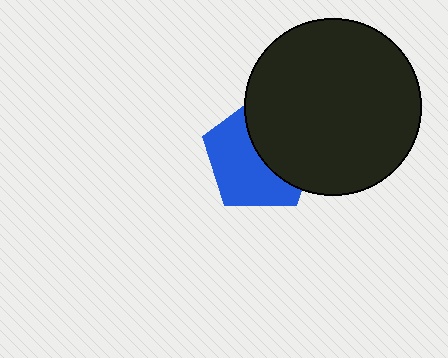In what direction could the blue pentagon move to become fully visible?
The blue pentagon could move left. That would shift it out from behind the black circle entirely.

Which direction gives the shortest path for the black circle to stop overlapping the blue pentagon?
Moving right gives the shortest separation.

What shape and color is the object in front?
The object in front is a black circle.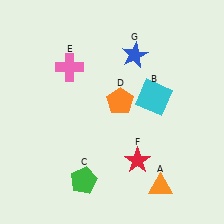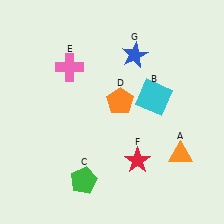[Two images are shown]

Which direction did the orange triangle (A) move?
The orange triangle (A) moved up.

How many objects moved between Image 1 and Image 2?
1 object moved between the two images.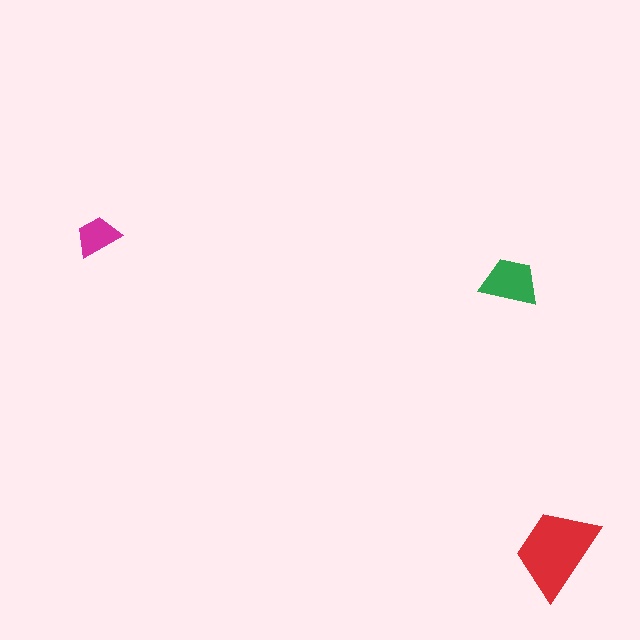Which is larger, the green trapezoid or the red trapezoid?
The red one.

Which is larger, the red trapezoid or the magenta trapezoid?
The red one.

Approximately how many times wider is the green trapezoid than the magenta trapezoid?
About 1.5 times wider.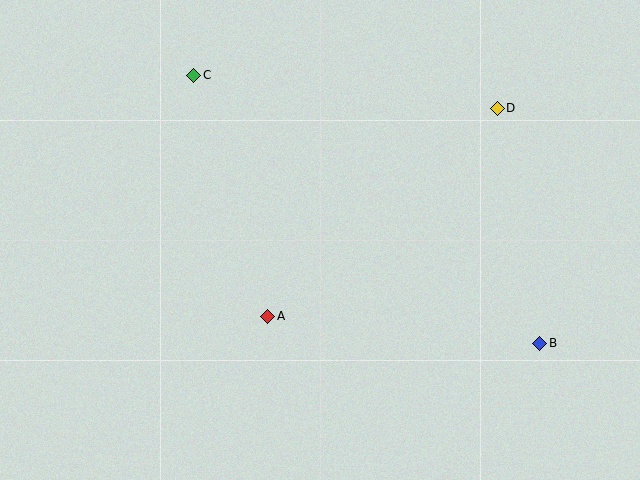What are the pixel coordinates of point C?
Point C is at (194, 75).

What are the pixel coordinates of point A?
Point A is at (268, 316).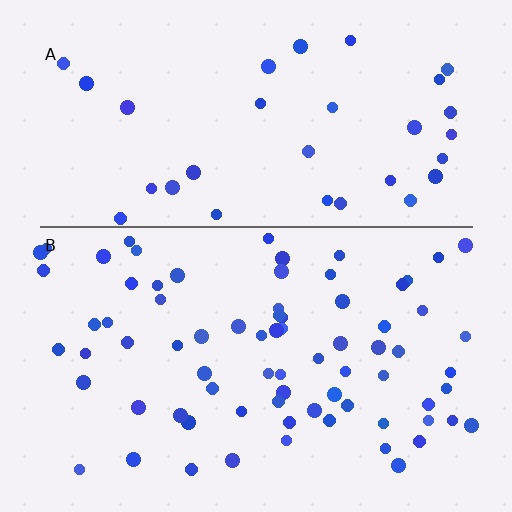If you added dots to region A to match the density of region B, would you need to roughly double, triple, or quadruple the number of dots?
Approximately double.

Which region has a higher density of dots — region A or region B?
B (the bottom).